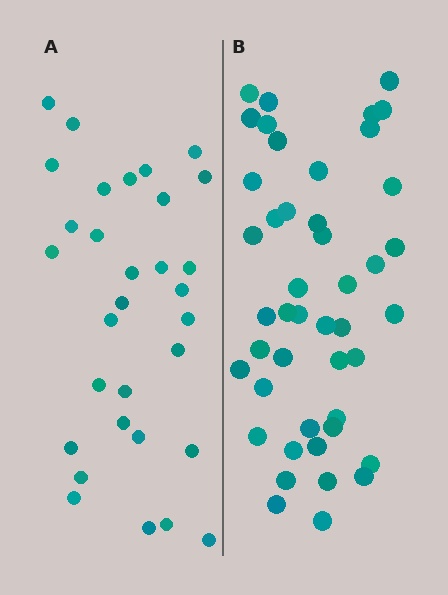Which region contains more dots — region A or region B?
Region B (the right region) has more dots.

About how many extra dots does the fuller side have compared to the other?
Region B has approximately 15 more dots than region A.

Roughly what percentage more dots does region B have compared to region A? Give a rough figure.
About 45% more.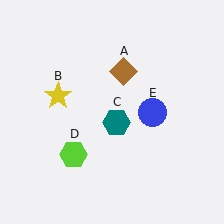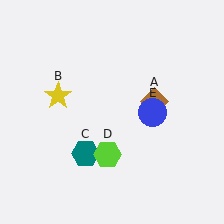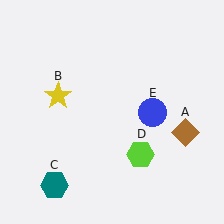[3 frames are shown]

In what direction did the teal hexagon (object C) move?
The teal hexagon (object C) moved down and to the left.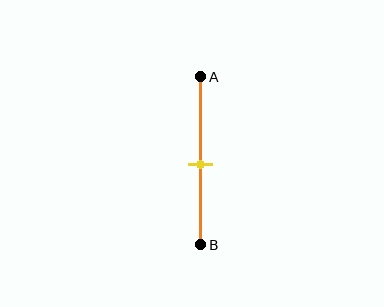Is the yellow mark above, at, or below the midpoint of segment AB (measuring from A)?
The yellow mark is approximately at the midpoint of segment AB.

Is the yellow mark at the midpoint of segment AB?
Yes, the mark is approximately at the midpoint.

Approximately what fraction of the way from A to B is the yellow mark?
The yellow mark is approximately 50% of the way from A to B.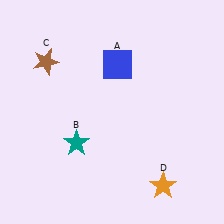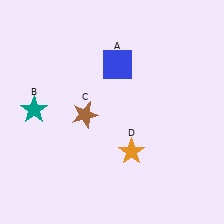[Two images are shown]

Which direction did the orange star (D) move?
The orange star (D) moved up.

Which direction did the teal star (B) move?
The teal star (B) moved left.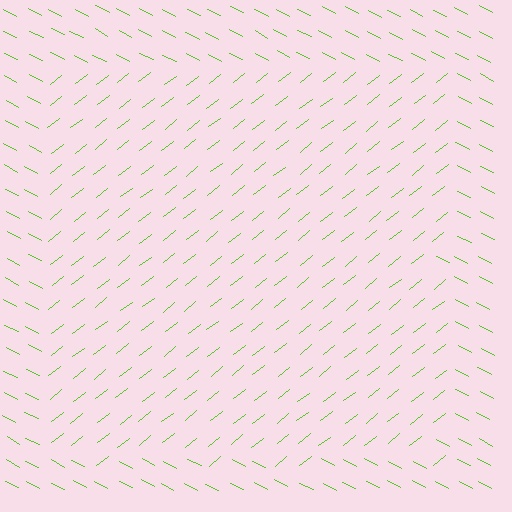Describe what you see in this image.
The image is filled with small lime line segments. A rectangle region in the image has lines oriented differently from the surrounding lines, creating a visible texture boundary.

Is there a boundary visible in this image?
Yes, there is a texture boundary formed by a change in line orientation.